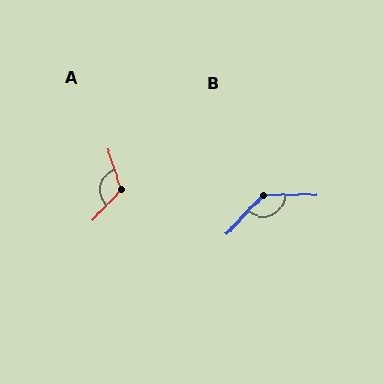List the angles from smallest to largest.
A (119°), B (135°).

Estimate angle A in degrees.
Approximately 119 degrees.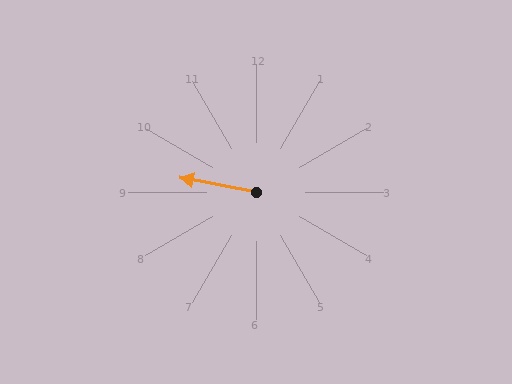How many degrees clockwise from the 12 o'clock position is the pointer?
Approximately 281 degrees.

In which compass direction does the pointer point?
West.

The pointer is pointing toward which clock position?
Roughly 9 o'clock.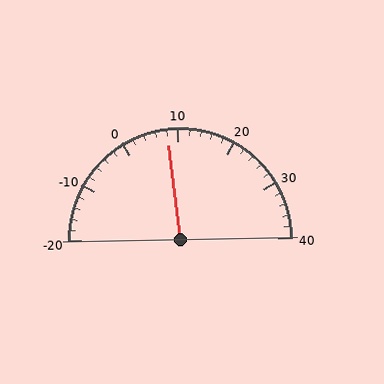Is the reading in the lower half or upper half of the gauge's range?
The reading is in the lower half of the range (-20 to 40).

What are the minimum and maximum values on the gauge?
The gauge ranges from -20 to 40.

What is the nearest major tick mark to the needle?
The nearest major tick mark is 10.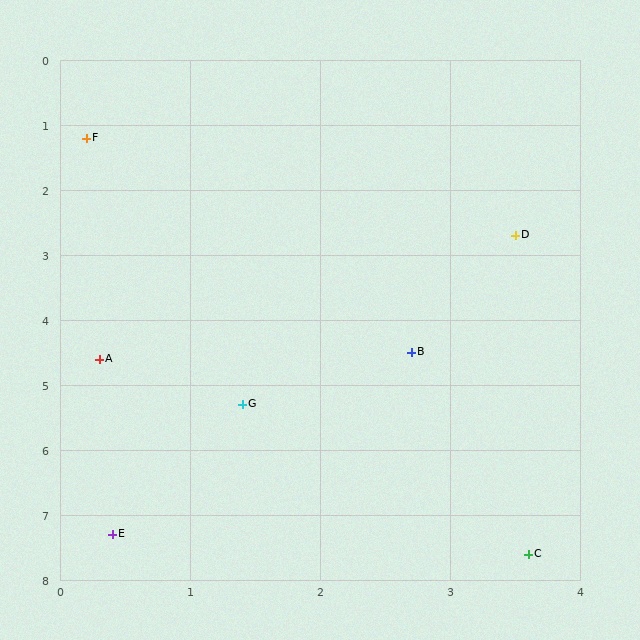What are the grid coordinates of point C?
Point C is at approximately (3.6, 7.6).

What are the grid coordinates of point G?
Point G is at approximately (1.4, 5.3).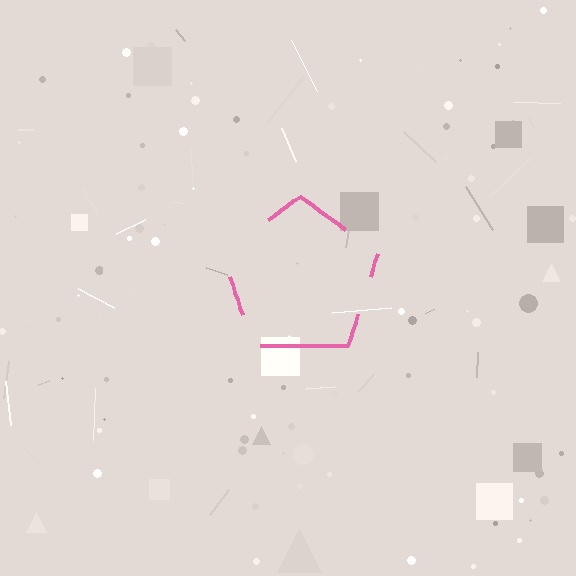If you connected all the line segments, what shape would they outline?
They would outline a pentagon.